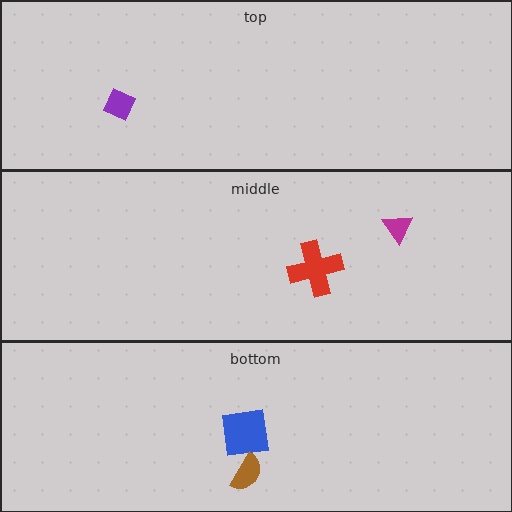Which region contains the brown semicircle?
The bottom region.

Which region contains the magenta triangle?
The middle region.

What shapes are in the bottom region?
The blue square, the brown semicircle.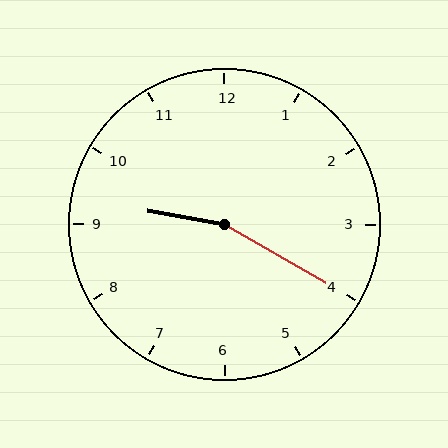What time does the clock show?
9:20.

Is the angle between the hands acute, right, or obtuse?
It is obtuse.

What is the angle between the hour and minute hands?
Approximately 160 degrees.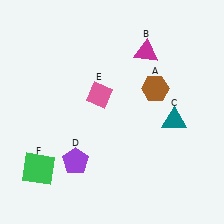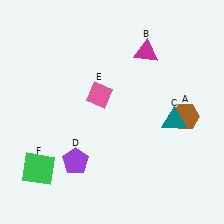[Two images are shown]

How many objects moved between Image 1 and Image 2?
1 object moved between the two images.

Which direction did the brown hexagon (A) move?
The brown hexagon (A) moved right.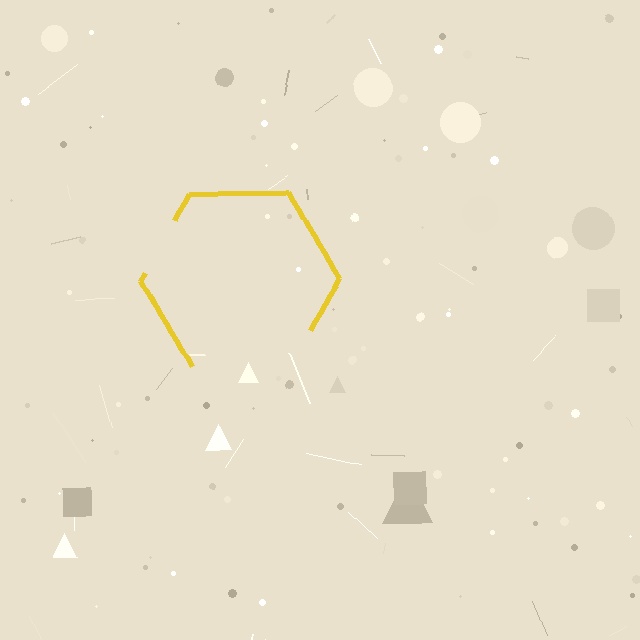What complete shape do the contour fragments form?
The contour fragments form a hexagon.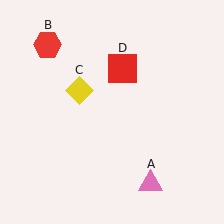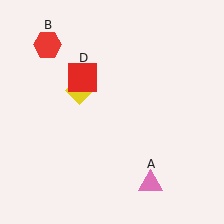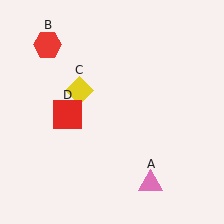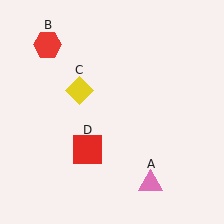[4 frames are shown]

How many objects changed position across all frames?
1 object changed position: red square (object D).